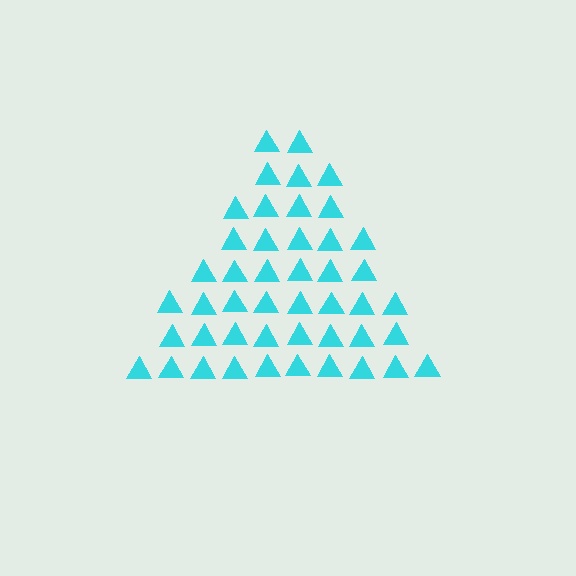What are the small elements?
The small elements are triangles.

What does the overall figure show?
The overall figure shows a triangle.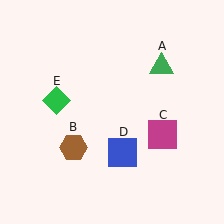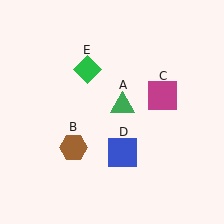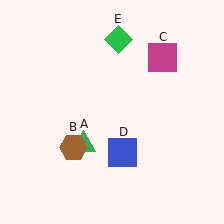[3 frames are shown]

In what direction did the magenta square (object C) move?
The magenta square (object C) moved up.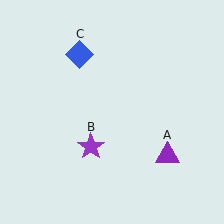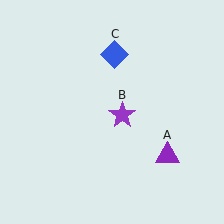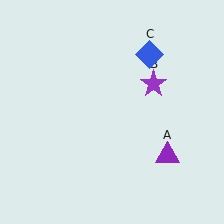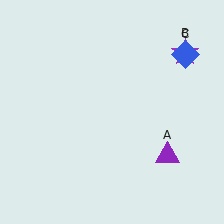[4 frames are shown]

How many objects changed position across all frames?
2 objects changed position: purple star (object B), blue diamond (object C).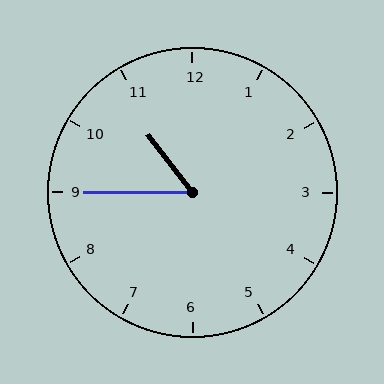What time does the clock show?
10:45.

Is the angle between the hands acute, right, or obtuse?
It is acute.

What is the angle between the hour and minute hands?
Approximately 52 degrees.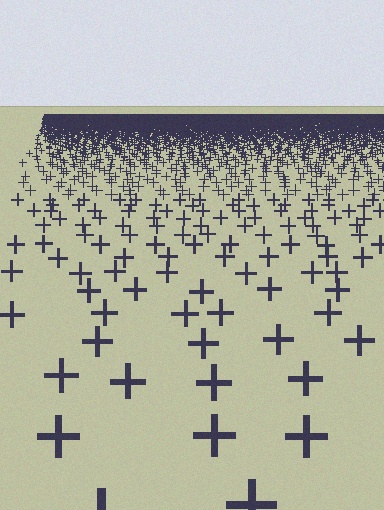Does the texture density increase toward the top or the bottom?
Density increases toward the top.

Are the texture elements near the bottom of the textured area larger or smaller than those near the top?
Larger. Near the bottom, elements are closer to the viewer and appear at a bigger on-screen size.